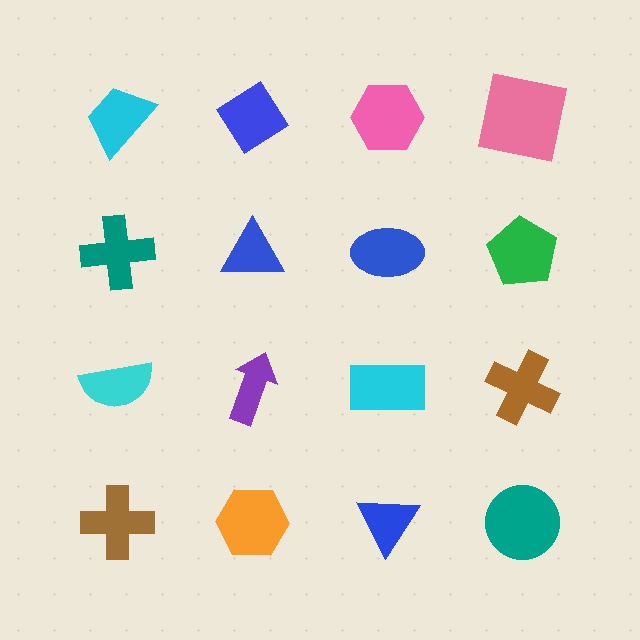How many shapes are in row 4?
4 shapes.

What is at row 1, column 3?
A pink hexagon.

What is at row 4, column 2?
An orange hexagon.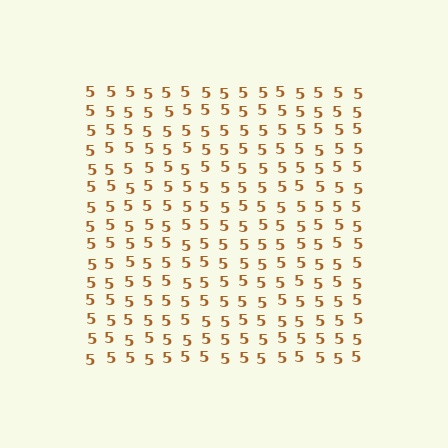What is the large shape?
The large shape is a square.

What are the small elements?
The small elements are digit 5's.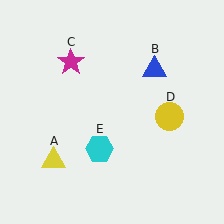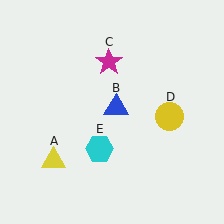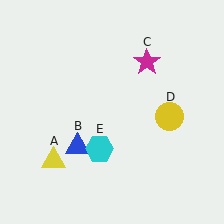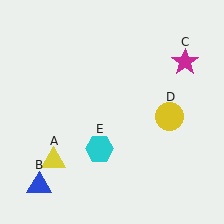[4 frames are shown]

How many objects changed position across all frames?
2 objects changed position: blue triangle (object B), magenta star (object C).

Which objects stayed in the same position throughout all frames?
Yellow triangle (object A) and yellow circle (object D) and cyan hexagon (object E) remained stationary.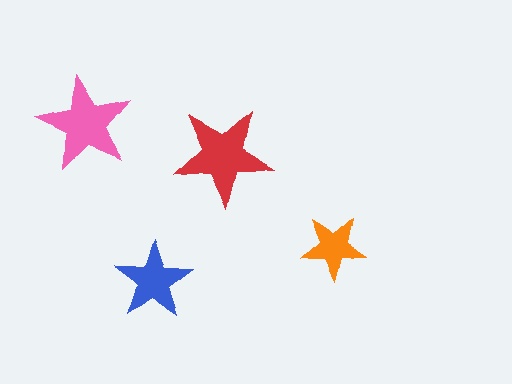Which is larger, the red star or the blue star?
The red one.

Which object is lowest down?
The blue star is bottommost.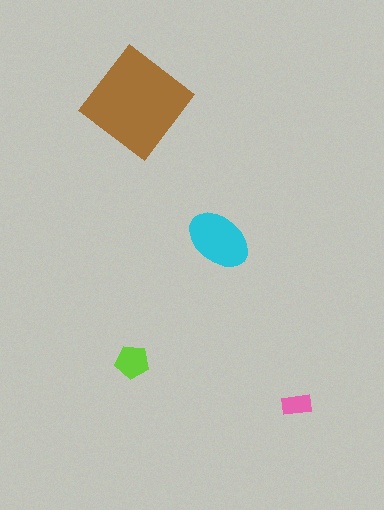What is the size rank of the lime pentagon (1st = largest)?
3rd.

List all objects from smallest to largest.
The pink rectangle, the lime pentagon, the cyan ellipse, the brown diamond.